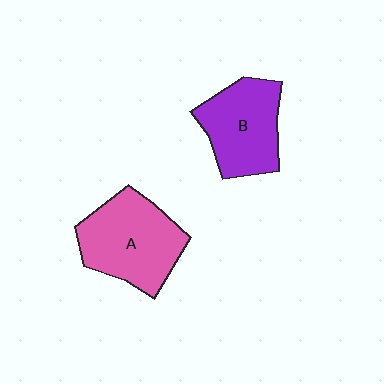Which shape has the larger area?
Shape A (pink).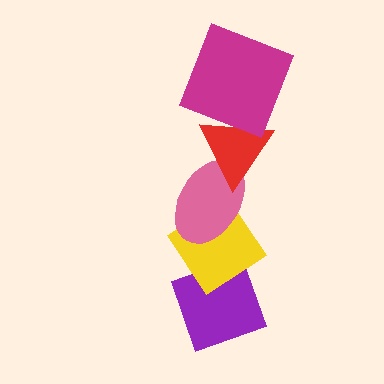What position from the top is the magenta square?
The magenta square is 1st from the top.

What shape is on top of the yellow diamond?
The pink ellipse is on top of the yellow diamond.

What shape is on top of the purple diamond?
The yellow diamond is on top of the purple diamond.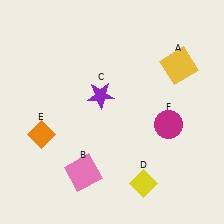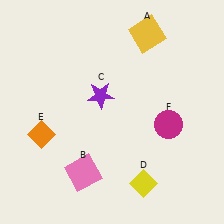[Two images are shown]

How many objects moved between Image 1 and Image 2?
1 object moved between the two images.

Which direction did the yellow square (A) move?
The yellow square (A) moved up.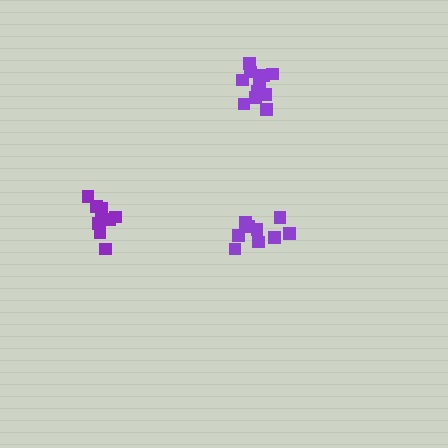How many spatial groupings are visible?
There are 3 spatial groupings.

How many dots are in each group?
Group 1: 9 dots, Group 2: 11 dots, Group 3: 10 dots (30 total).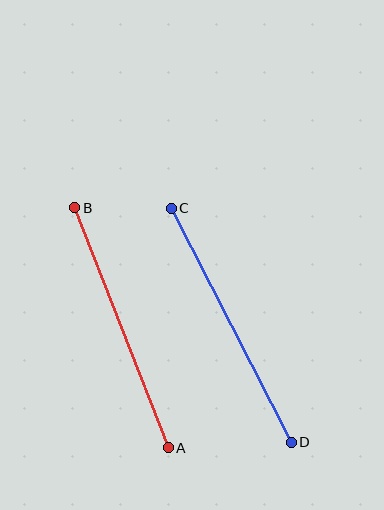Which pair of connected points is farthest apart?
Points C and D are farthest apart.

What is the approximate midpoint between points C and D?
The midpoint is at approximately (231, 325) pixels.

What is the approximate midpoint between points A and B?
The midpoint is at approximately (121, 328) pixels.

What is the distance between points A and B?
The distance is approximately 258 pixels.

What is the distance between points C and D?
The distance is approximately 263 pixels.